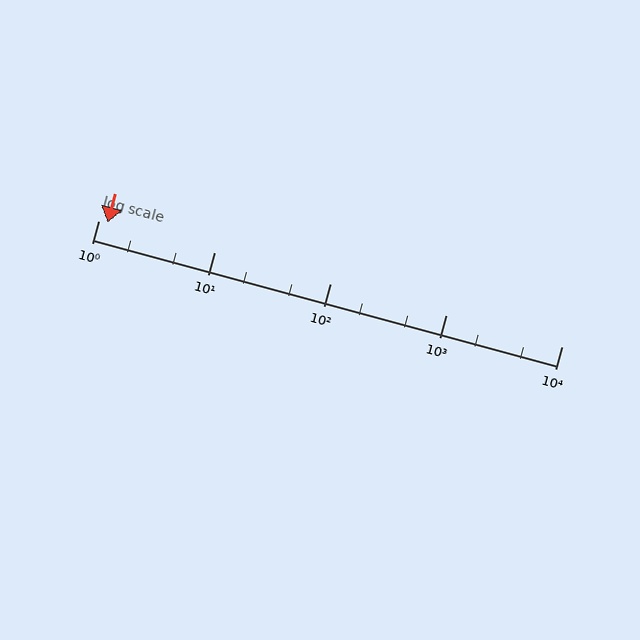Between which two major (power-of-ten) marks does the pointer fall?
The pointer is between 1 and 10.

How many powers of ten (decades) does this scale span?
The scale spans 4 decades, from 1 to 10000.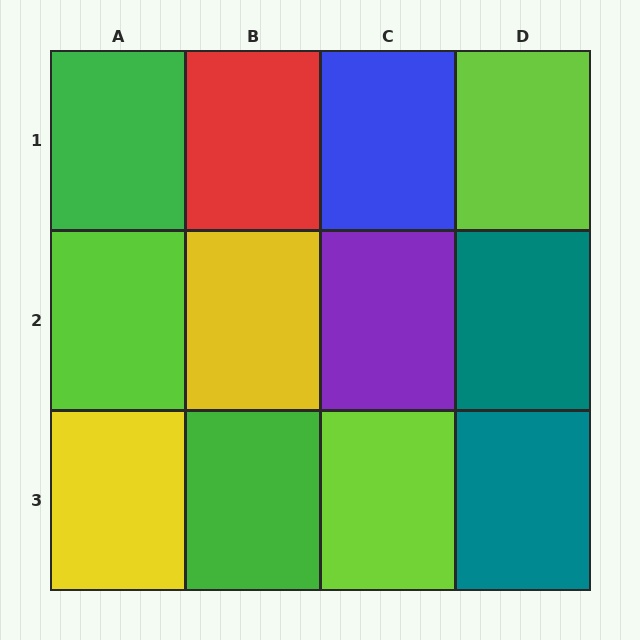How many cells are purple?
1 cell is purple.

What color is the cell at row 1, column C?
Blue.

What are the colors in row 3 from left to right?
Yellow, green, lime, teal.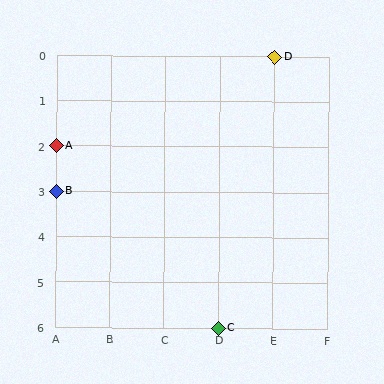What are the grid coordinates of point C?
Point C is at grid coordinates (D, 6).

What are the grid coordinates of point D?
Point D is at grid coordinates (E, 0).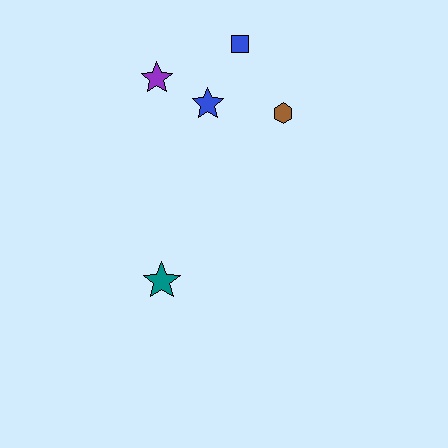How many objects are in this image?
There are 5 objects.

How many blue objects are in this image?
There are 2 blue objects.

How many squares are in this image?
There is 1 square.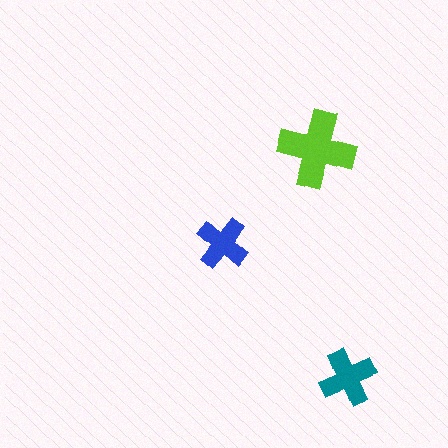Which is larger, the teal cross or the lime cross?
The lime one.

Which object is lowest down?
The teal cross is bottommost.